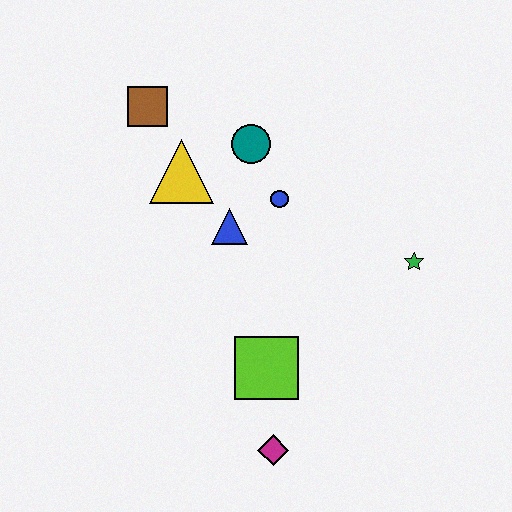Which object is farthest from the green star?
The brown square is farthest from the green star.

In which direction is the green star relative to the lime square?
The green star is to the right of the lime square.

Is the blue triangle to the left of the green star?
Yes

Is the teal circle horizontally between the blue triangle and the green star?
Yes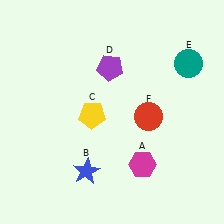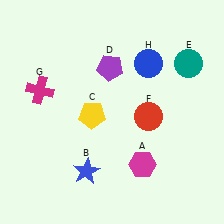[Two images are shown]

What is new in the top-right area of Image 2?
A blue circle (H) was added in the top-right area of Image 2.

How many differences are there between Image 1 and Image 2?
There are 2 differences between the two images.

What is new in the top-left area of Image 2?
A magenta cross (G) was added in the top-left area of Image 2.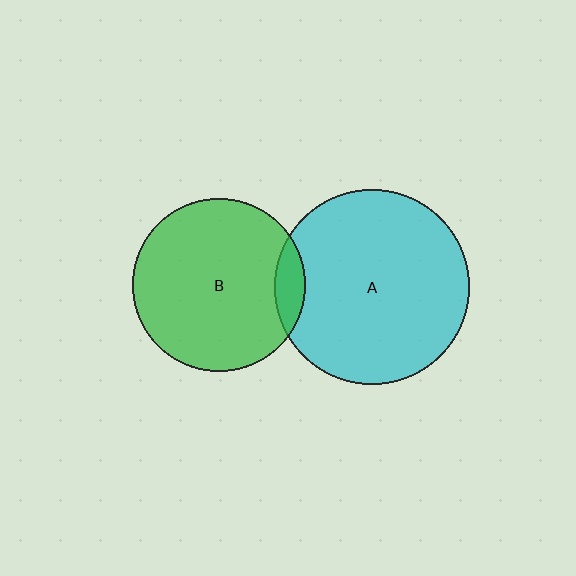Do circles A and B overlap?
Yes.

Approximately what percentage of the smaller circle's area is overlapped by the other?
Approximately 10%.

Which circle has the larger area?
Circle A (cyan).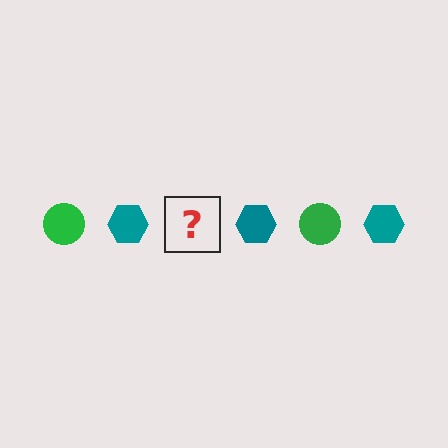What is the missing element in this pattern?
The missing element is a green circle.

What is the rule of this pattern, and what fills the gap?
The rule is that the pattern alternates between green circle and teal hexagon. The gap should be filled with a green circle.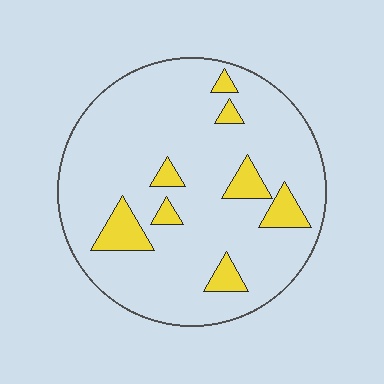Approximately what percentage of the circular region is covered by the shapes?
Approximately 15%.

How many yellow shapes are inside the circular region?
8.